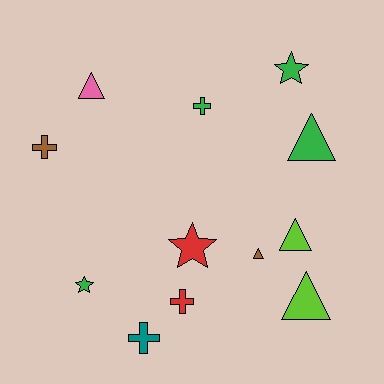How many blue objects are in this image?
There are no blue objects.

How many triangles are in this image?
There are 5 triangles.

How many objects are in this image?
There are 12 objects.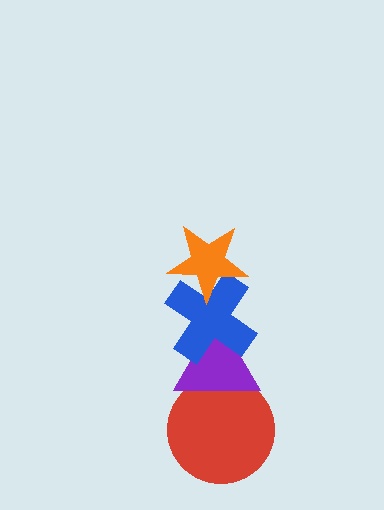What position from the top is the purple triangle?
The purple triangle is 3rd from the top.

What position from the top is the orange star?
The orange star is 1st from the top.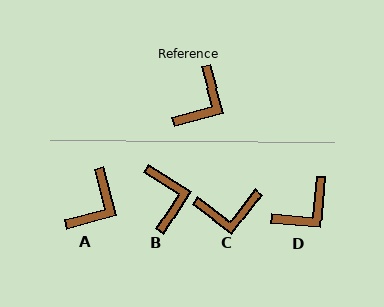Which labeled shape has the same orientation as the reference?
A.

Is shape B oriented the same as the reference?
No, it is off by about 43 degrees.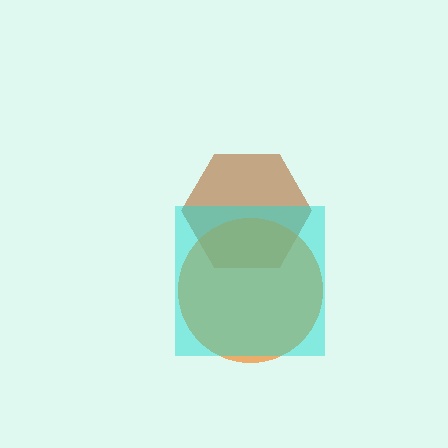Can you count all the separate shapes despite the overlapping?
Yes, there are 3 separate shapes.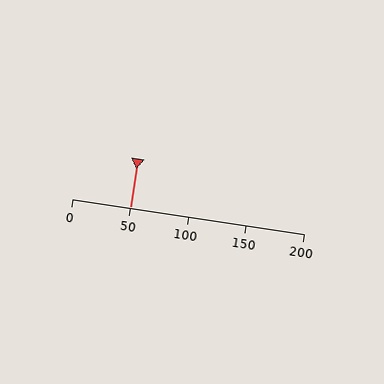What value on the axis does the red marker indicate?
The marker indicates approximately 50.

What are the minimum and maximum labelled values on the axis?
The axis runs from 0 to 200.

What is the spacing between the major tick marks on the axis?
The major ticks are spaced 50 apart.